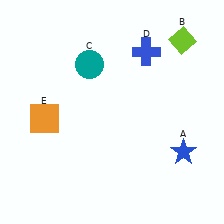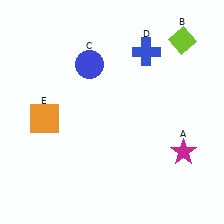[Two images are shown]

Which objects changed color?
A changed from blue to magenta. C changed from teal to blue.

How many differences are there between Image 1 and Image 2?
There are 2 differences between the two images.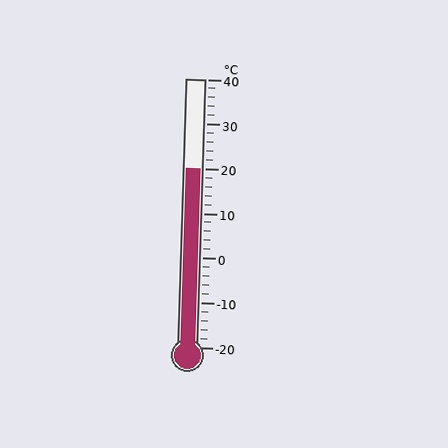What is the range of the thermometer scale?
The thermometer scale ranges from -20°C to 40°C.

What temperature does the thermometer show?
The thermometer shows approximately 20°C.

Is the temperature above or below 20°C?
The temperature is at 20°C.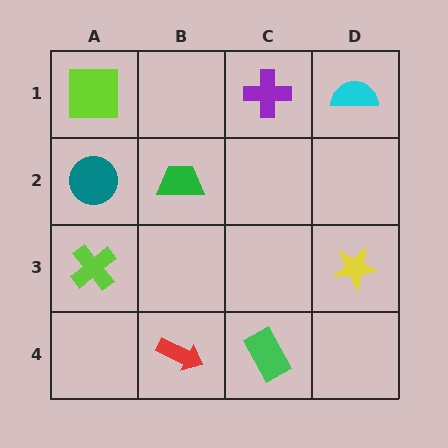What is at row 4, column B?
A red arrow.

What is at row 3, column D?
A yellow star.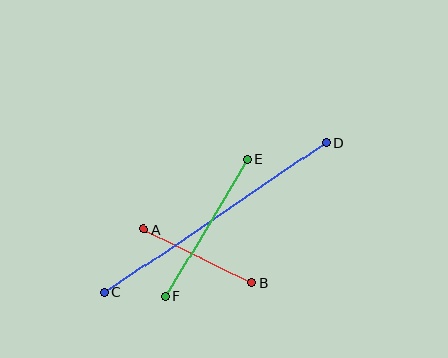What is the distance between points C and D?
The distance is approximately 268 pixels.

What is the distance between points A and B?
The distance is approximately 121 pixels.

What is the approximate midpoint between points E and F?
The midpoint is at approximately (206, 228) pixels.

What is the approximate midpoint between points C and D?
The midpoint is at approximately (216, 217) pixels.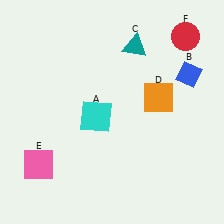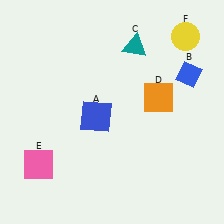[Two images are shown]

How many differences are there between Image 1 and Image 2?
There are 2 differences between the two images.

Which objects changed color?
A changed from cyan to blue. F changed from red to yellow.